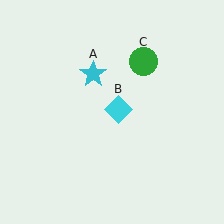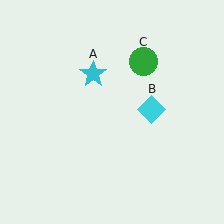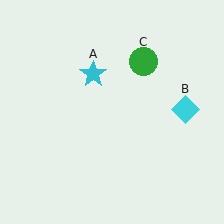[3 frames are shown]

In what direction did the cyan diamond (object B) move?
The cyan diamond (object B) moved right.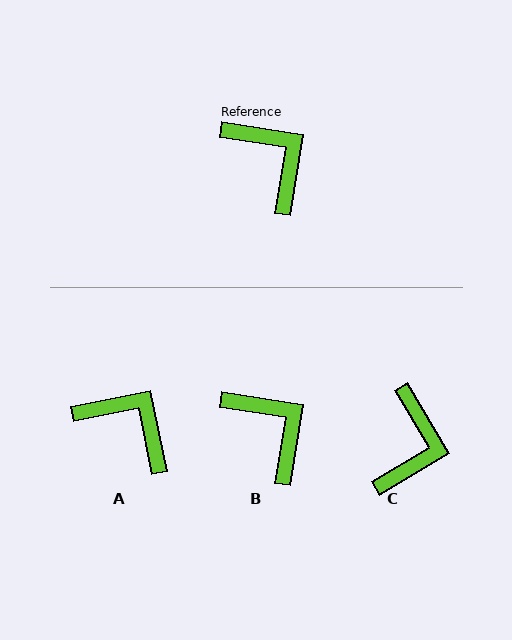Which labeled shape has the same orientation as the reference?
B.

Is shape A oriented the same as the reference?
No, it is off by about 20 degrees.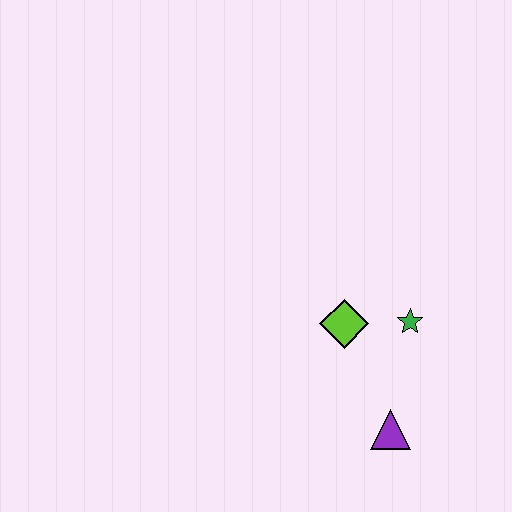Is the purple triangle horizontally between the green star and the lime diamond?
Yes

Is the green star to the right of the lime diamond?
Yes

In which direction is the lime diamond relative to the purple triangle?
The lime diamond is above the purple triangle.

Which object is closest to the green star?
The lime diamond is closest to the green star.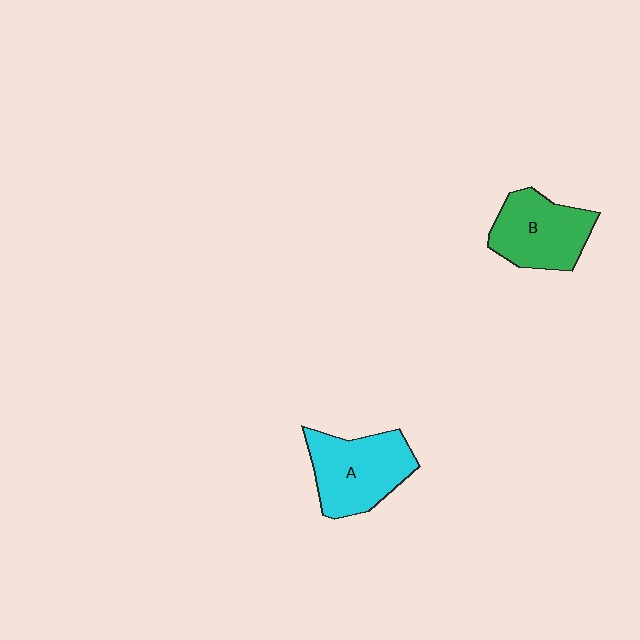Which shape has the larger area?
Shape A (cyan).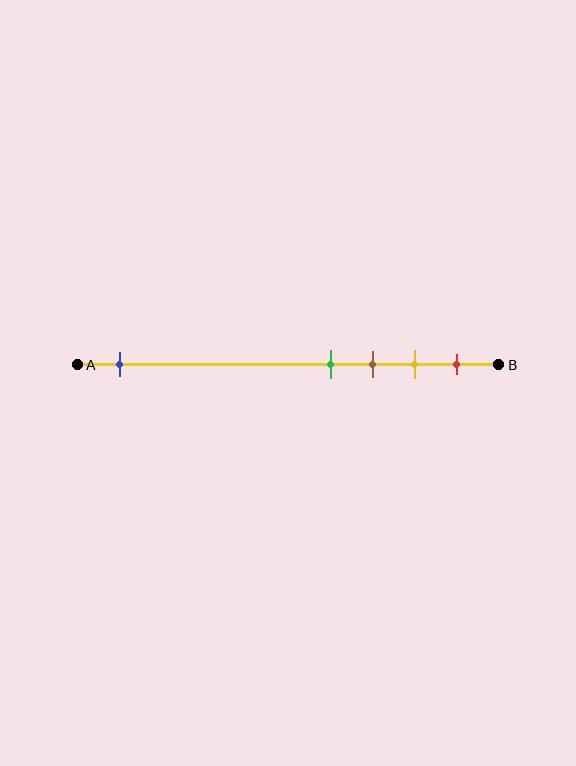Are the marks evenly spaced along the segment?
No, the marks are not evenly spaced.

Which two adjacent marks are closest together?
The green and brown marks are the closest adjacent pair.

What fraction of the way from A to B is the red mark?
The red mark is approximately 90% (0.9) of the way from A to B.